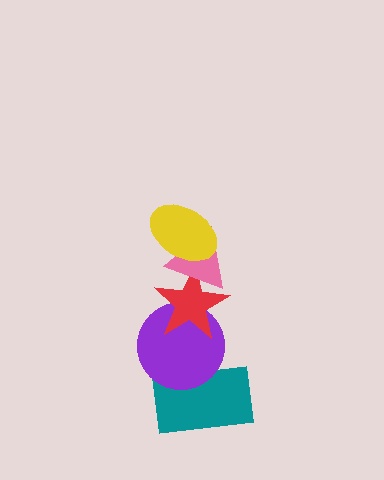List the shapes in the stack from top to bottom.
From top to bottom: the yellow ellipse, the pink triangle, the red star, the purple circle, the teal rectangle.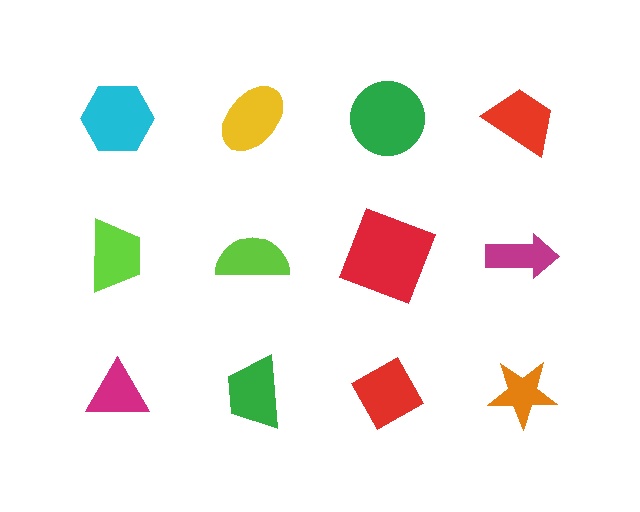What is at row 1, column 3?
A green circle.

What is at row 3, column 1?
A magenta triangle.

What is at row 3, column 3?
A red diamond.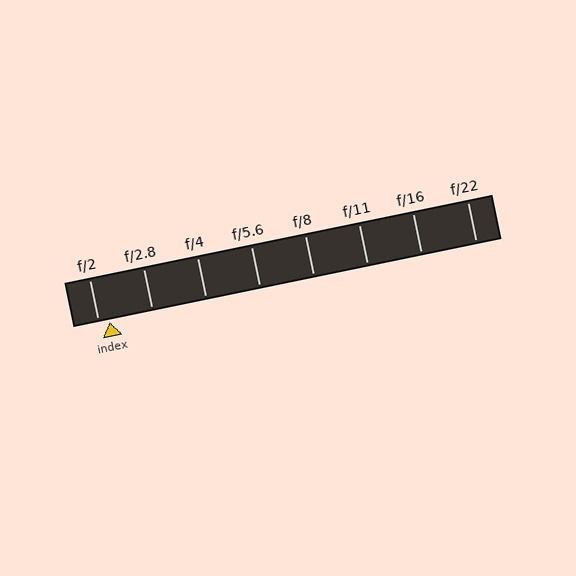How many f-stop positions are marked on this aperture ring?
There are 8 f-stop positions marked.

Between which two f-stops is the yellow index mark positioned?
The index mark is between f/2 and f/2.8.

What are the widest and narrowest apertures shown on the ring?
The widest aperture shown is f/2 and the narrowest is f/22.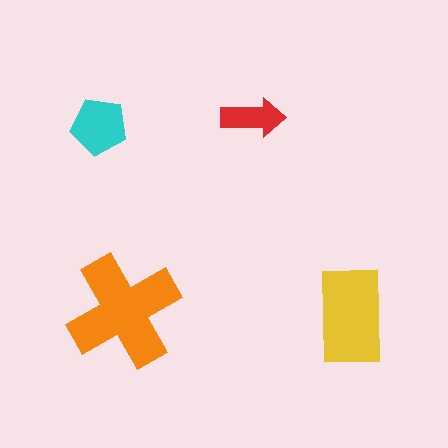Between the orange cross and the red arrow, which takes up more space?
The orange cross.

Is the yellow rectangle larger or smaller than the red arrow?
Larger.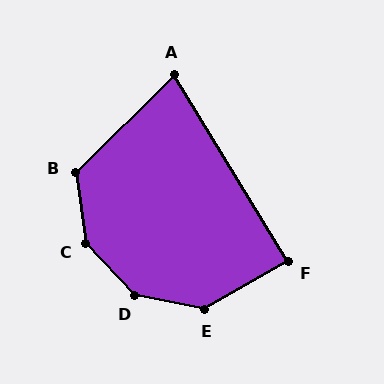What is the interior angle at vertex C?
Approximately 145 degrees (obtuse).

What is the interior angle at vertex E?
Approximately 139 degrees (obtuse).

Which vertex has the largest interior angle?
D, at approximately 145 degrees.